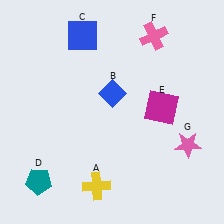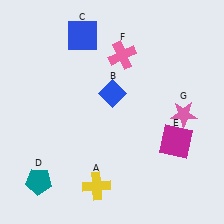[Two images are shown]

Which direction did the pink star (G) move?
The pink star (G) moved up.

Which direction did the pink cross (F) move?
The pink cross (F) moved left.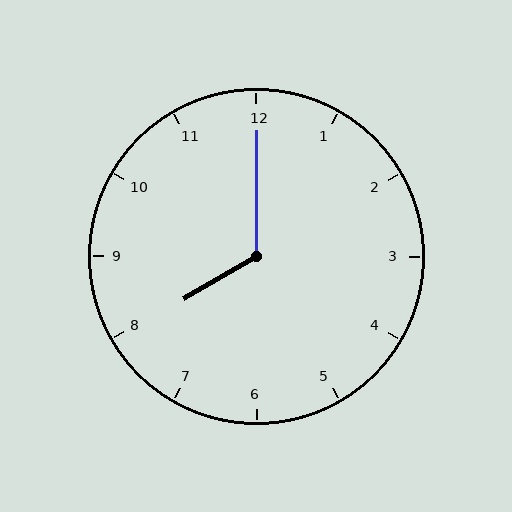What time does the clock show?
8:00.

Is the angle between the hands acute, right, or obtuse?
It is obtuse.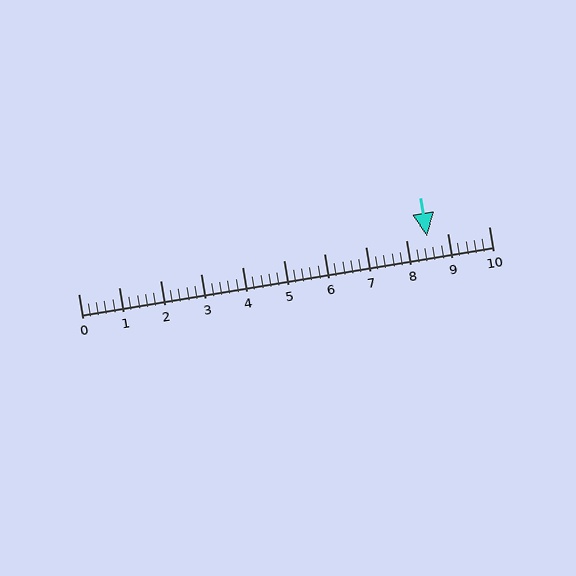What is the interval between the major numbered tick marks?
The major tick marks are spaced 1 units apart.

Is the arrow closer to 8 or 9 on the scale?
The arrow is closer to 9.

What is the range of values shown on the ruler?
The ruler shows values from 0 to 10.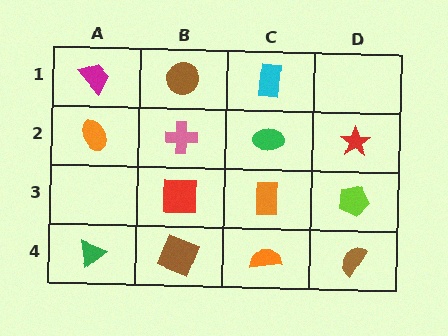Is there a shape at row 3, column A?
No, that cell is empty.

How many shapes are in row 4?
4 shapes.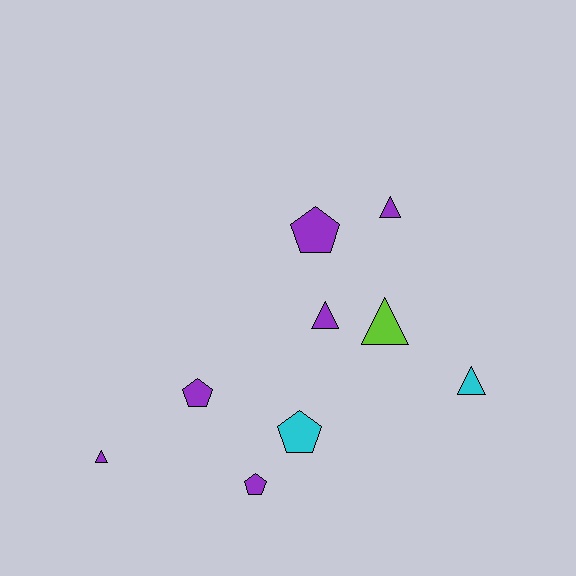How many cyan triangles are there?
There is 1 cyan triangle.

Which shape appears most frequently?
Triangle, with 5 objects.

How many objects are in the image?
There are 9 objects.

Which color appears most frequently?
Purple, with 6 objects.